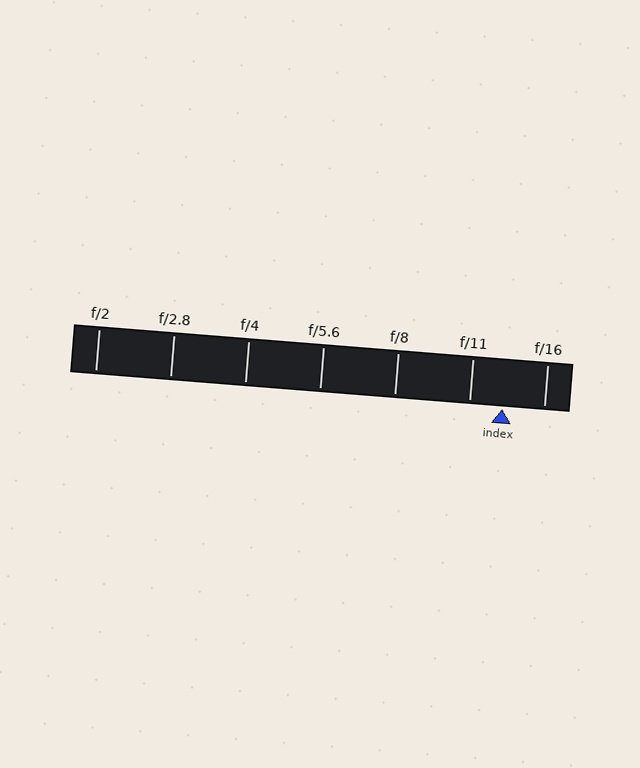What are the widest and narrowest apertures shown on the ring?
The widest aperture shown is f/2 and the narrowest is f/16.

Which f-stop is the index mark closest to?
The index mark is closest to f/11.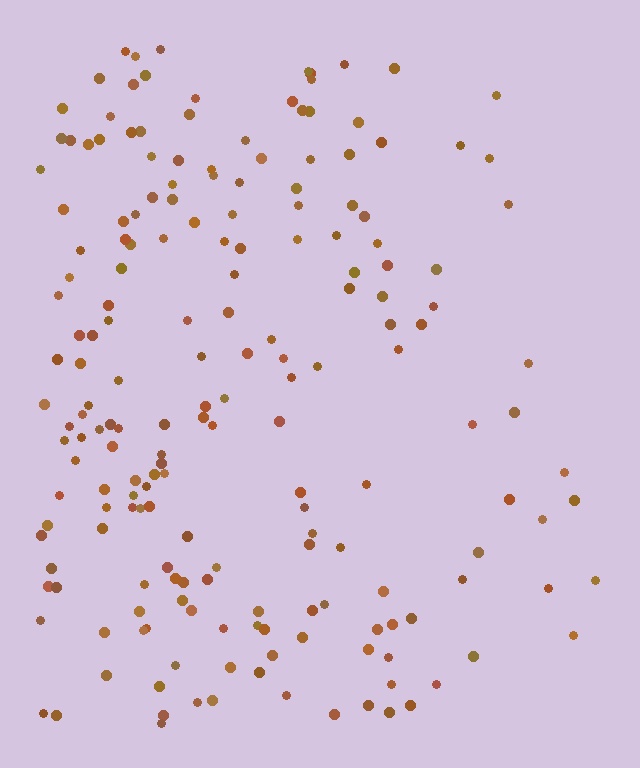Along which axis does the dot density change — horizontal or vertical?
Horizontal.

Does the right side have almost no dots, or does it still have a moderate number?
Still a moderate number, just noticeably fewer than the left.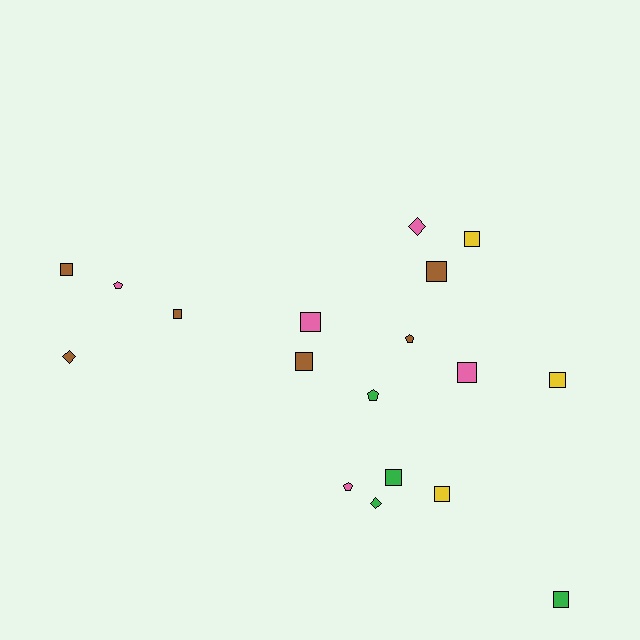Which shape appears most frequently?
Square, with 11 objects.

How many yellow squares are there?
There are 3 yellow squares.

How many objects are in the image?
There are 18 objects.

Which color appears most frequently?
Brown, with 6 objects.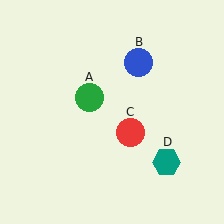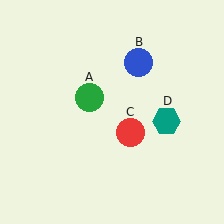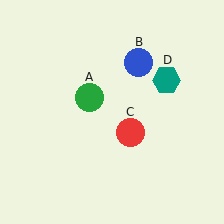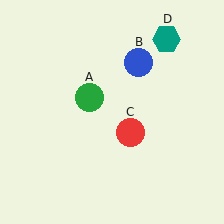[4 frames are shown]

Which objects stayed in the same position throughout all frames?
Green circle (object A) and blue circle (object B) and red circle (object C) remained stationary.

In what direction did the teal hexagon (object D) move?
The teal hexagon (object D) moved up.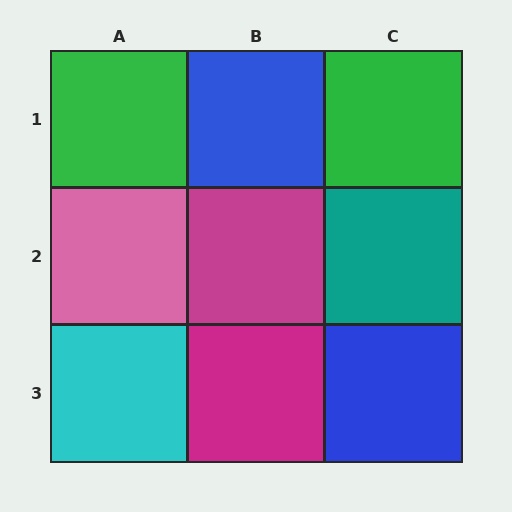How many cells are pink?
1 cell is pink.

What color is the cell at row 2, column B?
Magenta.